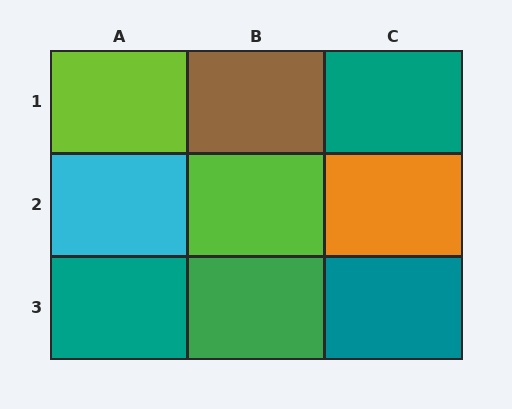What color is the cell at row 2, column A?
Cyan.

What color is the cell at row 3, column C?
Teal.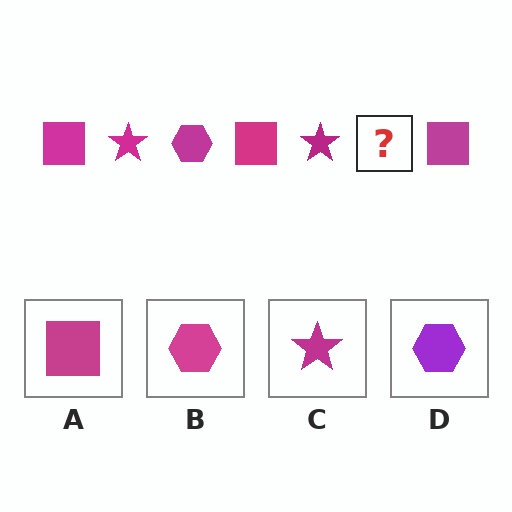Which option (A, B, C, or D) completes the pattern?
B.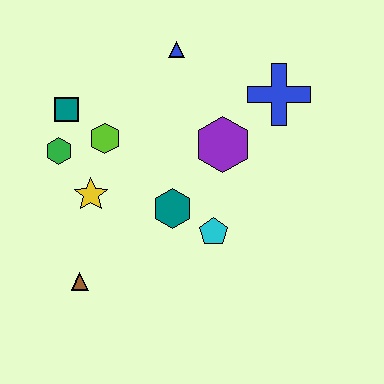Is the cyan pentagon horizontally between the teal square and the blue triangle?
No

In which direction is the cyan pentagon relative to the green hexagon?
The cyan pentagon is to the right of the green hexagon.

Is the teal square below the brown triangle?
No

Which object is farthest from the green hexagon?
The blue cross is farthest from the green hexagon.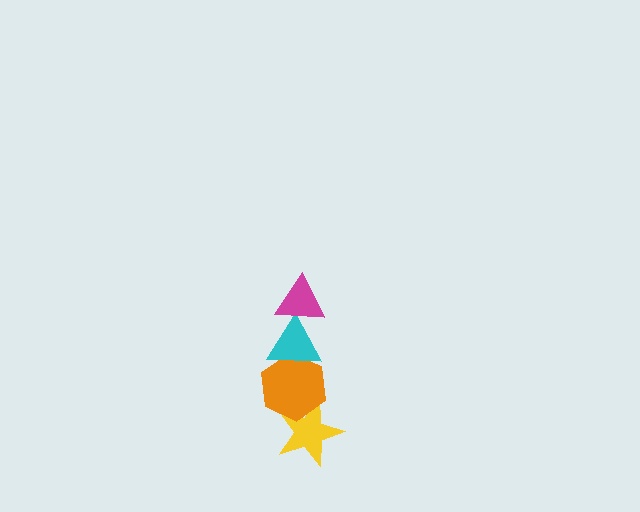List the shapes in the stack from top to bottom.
From top to bottom: the magenta triangle, the cyan triangle, the orange hexagon, the yellow star.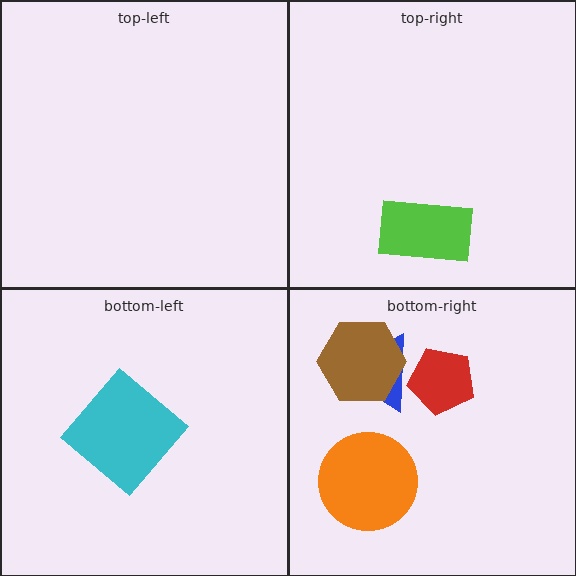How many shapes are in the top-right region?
1.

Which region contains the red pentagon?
The bottom-right region.